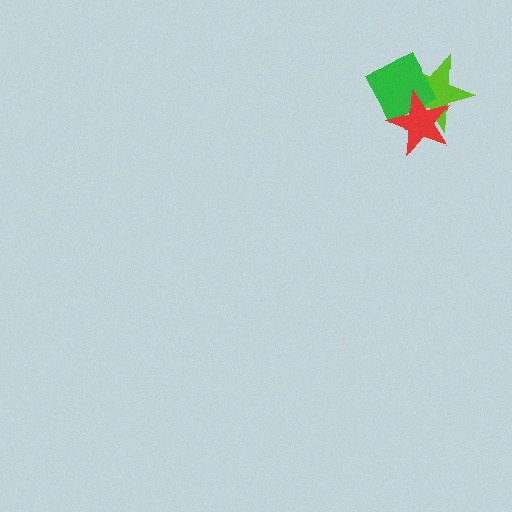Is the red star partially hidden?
No, no other shape covers it.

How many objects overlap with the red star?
2 objects overlap with the red star.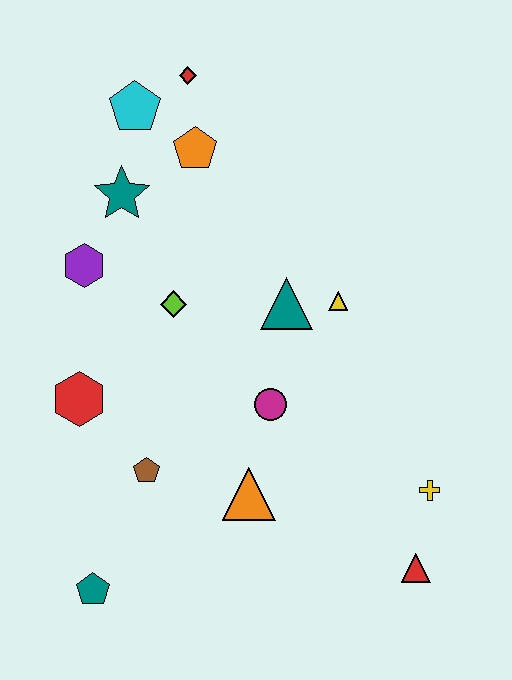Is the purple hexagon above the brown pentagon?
Yes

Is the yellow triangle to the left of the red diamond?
No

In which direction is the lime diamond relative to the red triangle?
The lime diamond is above the red triangle.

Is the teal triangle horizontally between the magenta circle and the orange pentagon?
No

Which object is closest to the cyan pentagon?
The red diamond is closest to the cyan pentagon.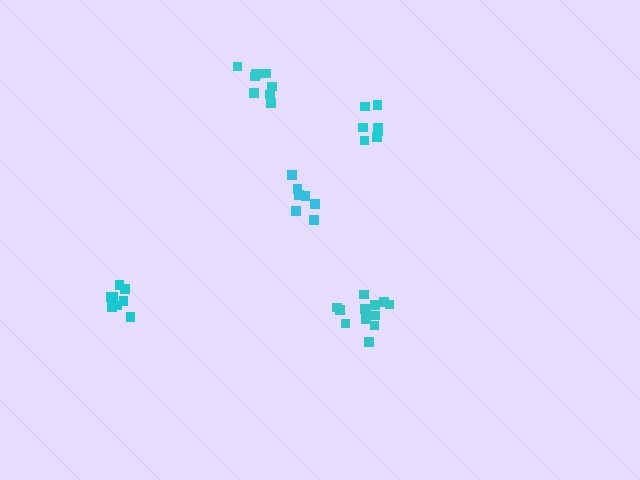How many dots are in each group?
Group 1: 7 dots, Group 2: 8 dots, Group 3: 8 dots, Group 4: 13 dots, Group 5: 8 dots (44 total).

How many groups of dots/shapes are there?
There are 5 groups.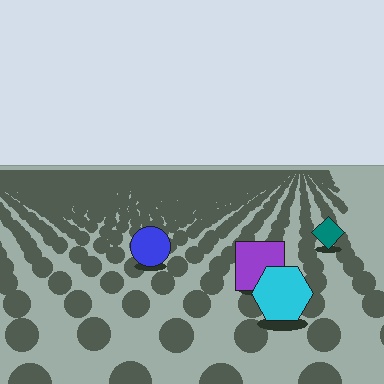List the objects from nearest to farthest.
From nearest to farthest: the cyan hexagon, the purple square, the blue circle, the teal diamond.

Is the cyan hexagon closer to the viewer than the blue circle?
Yes. The cyan hexagon is closer — you can tell from the texture gradient: the ground texture is coarser near it.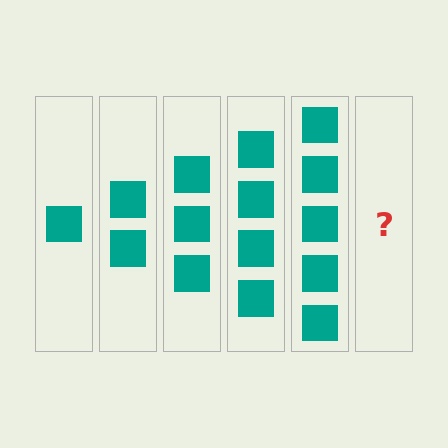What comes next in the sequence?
The next element should be 6 squares.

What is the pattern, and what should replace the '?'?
The pattern is that each step adds one more square. The '?' should be 6 squares.